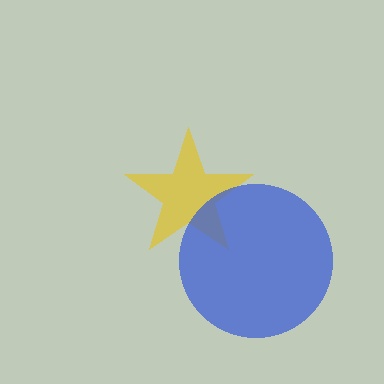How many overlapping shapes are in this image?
There are 2 overlapping shapes in the image.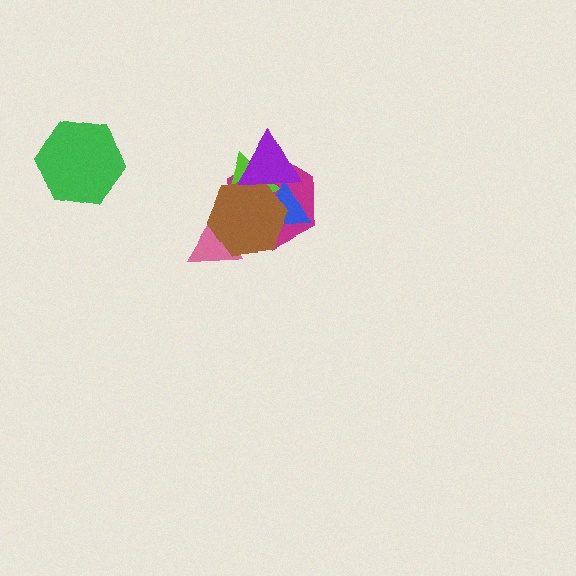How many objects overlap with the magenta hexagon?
5 objects overlap with the magenta hexagon.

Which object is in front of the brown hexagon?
The purple triangle is in front of the brown hexagon.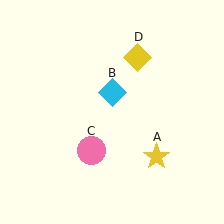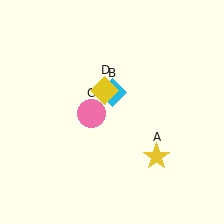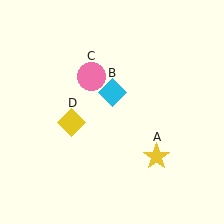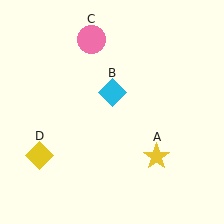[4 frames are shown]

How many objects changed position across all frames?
2 objects changed position: pink circle (object C), yellow diamond (object D).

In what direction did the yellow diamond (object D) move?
The yellow diamond (object D) moved down and to the left.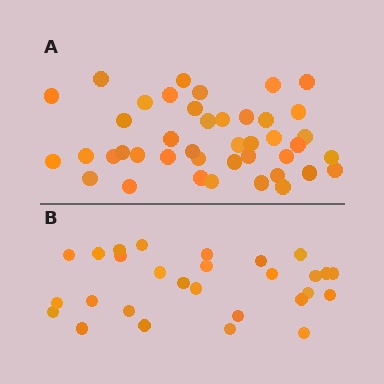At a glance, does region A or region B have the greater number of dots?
Region A (the top region) has more dots.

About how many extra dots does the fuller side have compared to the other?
Region A has approximately 15 more dots than region B.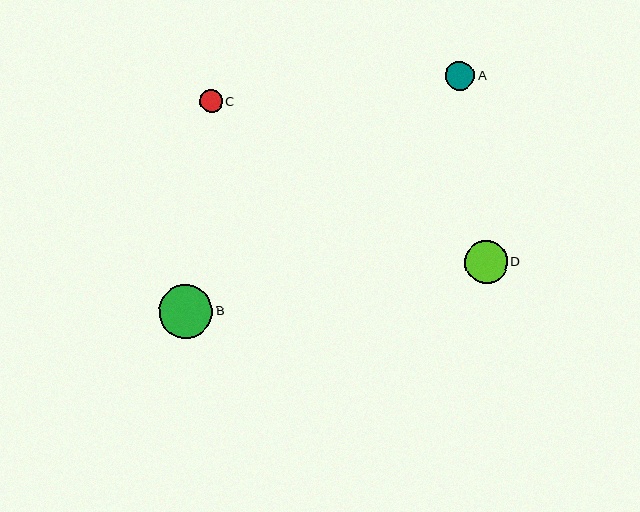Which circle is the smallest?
Circle C is the smallest with a size of approximately 22 pixels.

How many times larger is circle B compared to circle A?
Circle B is approximately 1.8 times the size of circle A.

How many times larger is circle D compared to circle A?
Circle D is approximately 1.5 times the size of circle A.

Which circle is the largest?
Circle B is the largest with a size of approximately 53 pixels.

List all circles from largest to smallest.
From largest to smallest: B, D, A, C.